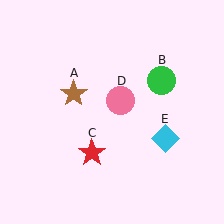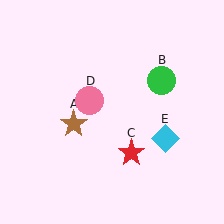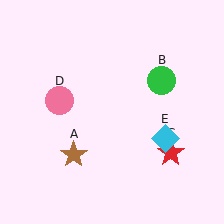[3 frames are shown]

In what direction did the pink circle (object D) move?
The pink circle (object D) moved left.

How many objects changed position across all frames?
3 objects changed position: brown star (object A), red star (object C), pink circle (object D).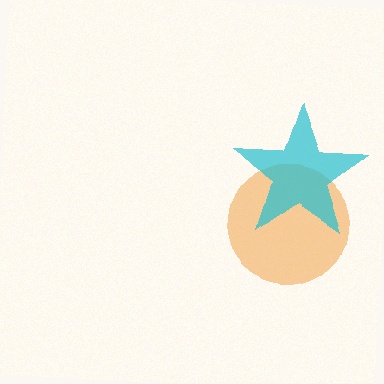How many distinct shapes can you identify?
There are 2 distinct shapes: an orange circle, a cyan star.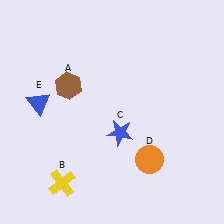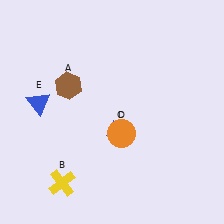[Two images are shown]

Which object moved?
The orange circle (D) moved left.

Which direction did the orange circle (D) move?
The orange circle (D) moved left.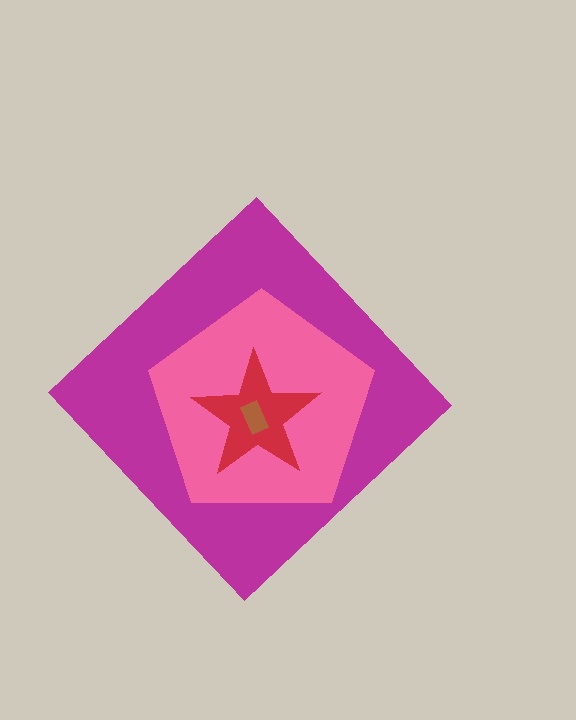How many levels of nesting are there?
4.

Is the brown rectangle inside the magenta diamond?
Yes.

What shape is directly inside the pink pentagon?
The red star.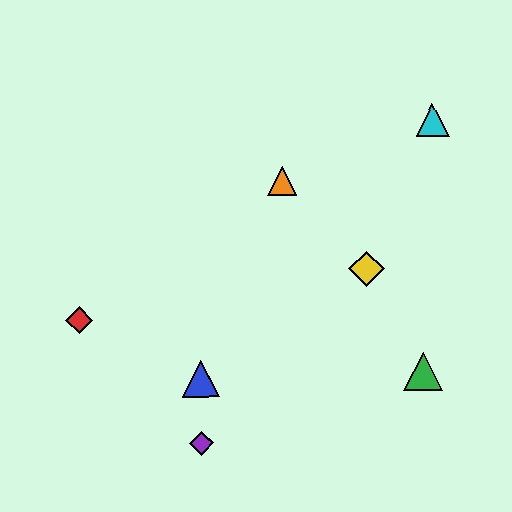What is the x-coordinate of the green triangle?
The green triangle is at x≈424.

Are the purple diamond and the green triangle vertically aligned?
No, the purple diamond is at x≈202 and the green triangle is at x≈424.